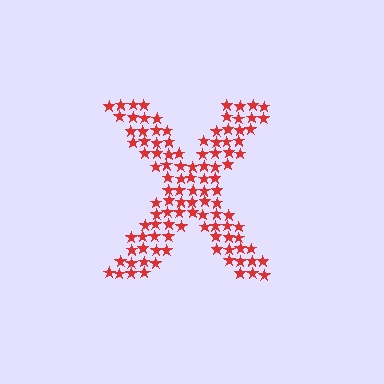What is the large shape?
The large shape is the letter X.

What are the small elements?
The small elements are stars.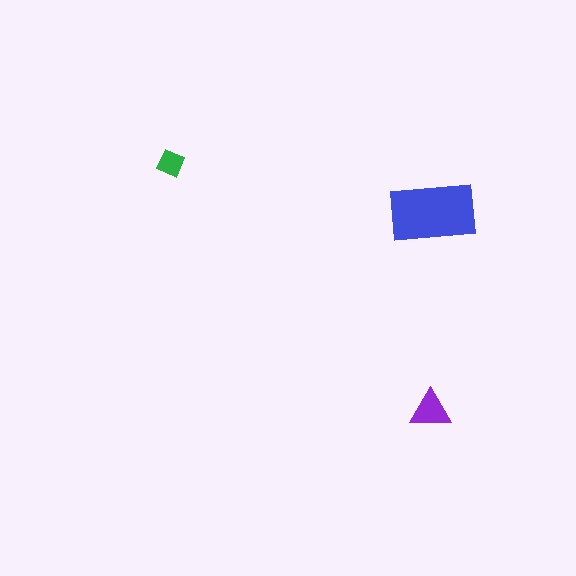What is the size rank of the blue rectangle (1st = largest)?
1st.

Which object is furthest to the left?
The green diamond is leftmost.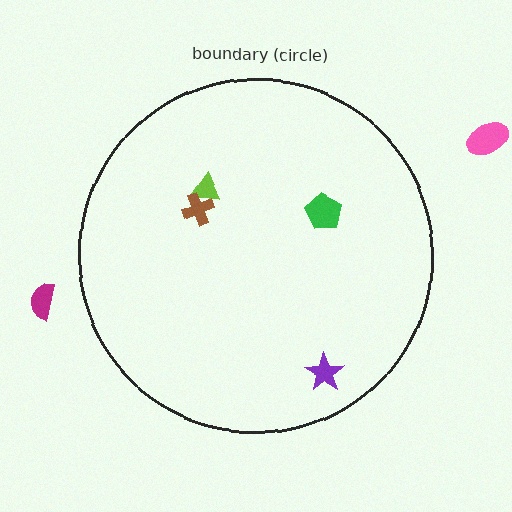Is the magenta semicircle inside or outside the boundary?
Outside.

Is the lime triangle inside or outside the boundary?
Inside.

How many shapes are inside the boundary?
4 inside, 2 outside.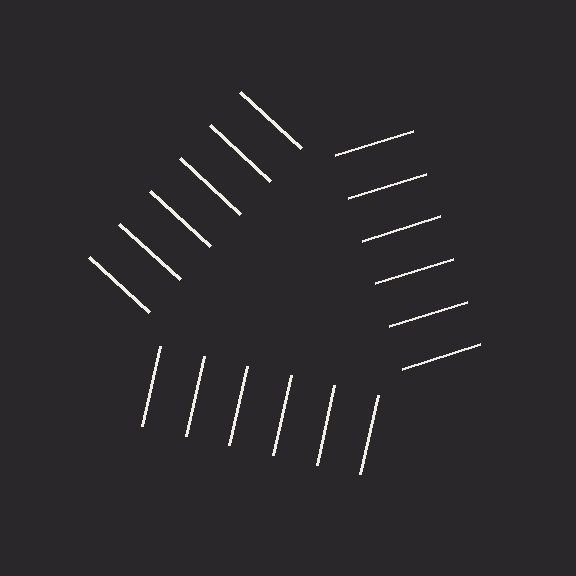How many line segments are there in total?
18 — 6 along each of the 3 edges.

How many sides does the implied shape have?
3 sides — the line-ends trace a triangle.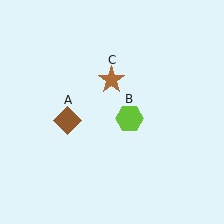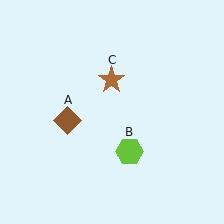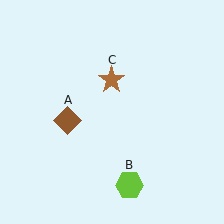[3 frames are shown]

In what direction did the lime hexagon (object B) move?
The lime hexagon (object B) moved down.